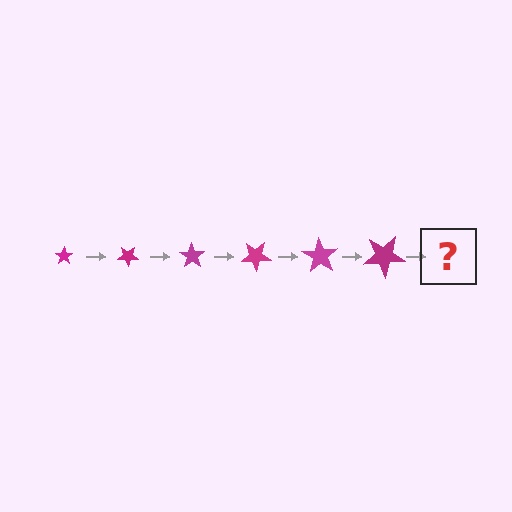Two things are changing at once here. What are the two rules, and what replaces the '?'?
The two rules are that the star grows larger each step and it rotates 35 degrees each step. The '?' should be a star, larger than the previous one and rotated 210 degrees from the start.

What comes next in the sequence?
The next element should be a star, larger than the previous one and rotated 210 degrees from the start.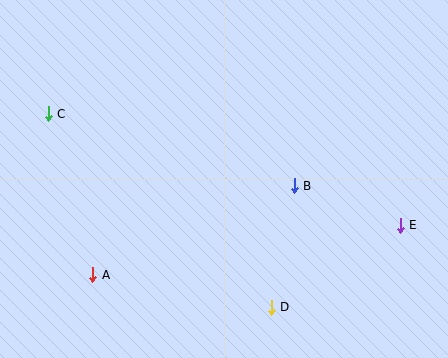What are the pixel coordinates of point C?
Point C is at (48, 114).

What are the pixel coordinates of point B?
Point B is at (294, 186).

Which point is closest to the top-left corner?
Point C is closest to the top-left corner.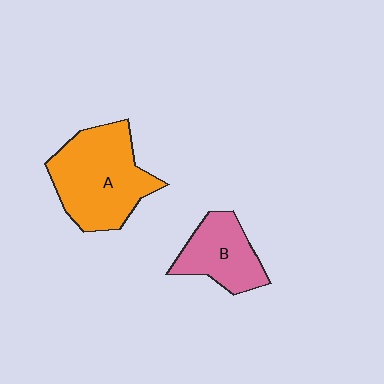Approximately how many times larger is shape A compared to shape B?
Approximately 1.7 times.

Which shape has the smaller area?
Shape B (pink).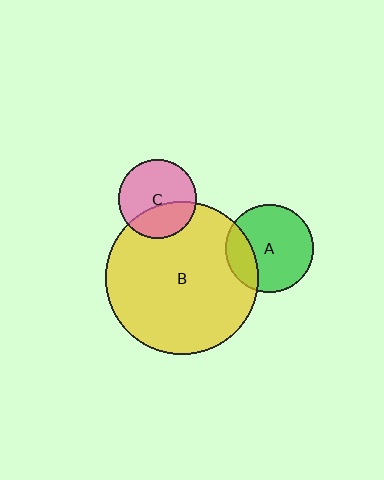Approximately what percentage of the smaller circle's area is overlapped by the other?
Approximately 35%.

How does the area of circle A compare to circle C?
Approximately 1.3 times.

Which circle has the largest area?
Circle B (yellow).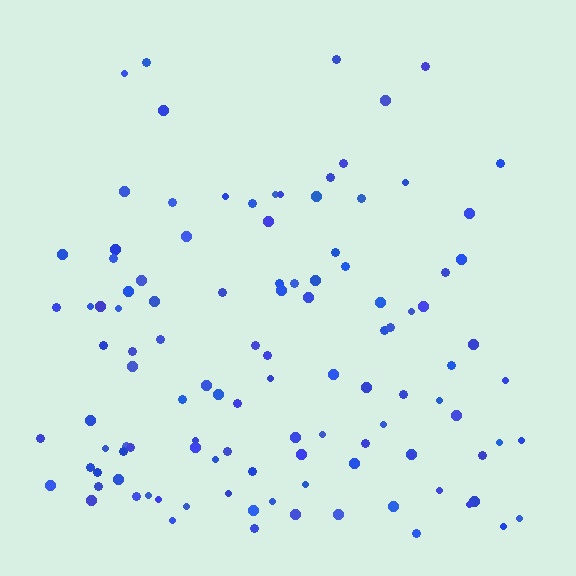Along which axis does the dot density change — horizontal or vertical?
Vertical.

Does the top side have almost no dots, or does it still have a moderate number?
Still a moderate number, just noticeably fewer than the bottom.